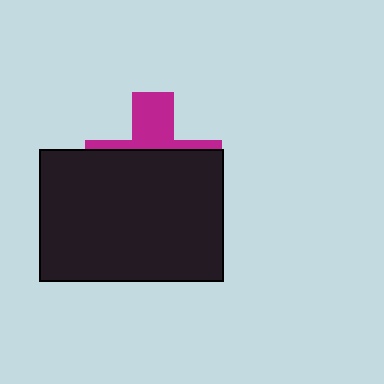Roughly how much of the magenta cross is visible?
A small part of it is visible (roughly 35%).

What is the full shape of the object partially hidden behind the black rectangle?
The partially hidden object is a magenta cross.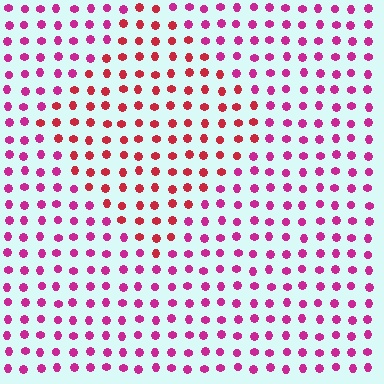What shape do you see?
I see a diamond.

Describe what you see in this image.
The image is filled with small magenta elements in a uniform arrangement. A diamond-shaped region is visible where the elements are tinted to a slightly different hue, forming a subtle color boundary.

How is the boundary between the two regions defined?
The boundary is defined purely by a slight shift in hue (about 32 degrees). Spacing, size, and orientation are identical on both sides.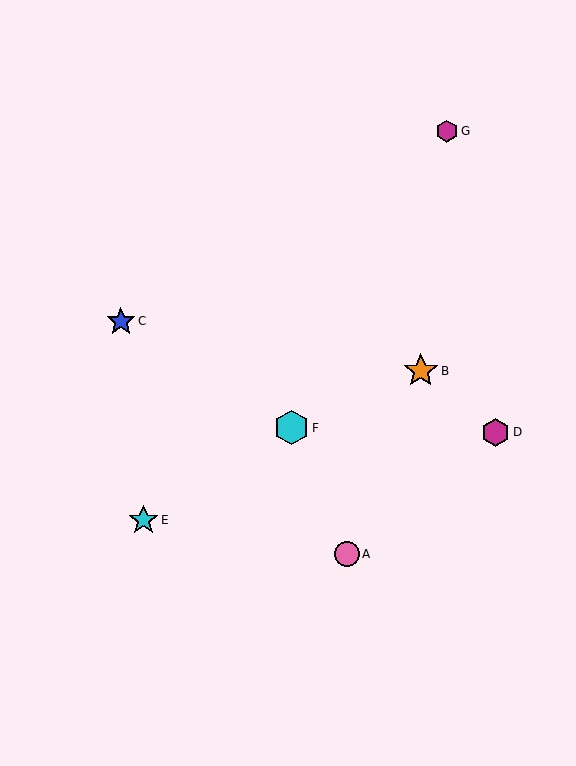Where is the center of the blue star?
The center of the blue star is at (121, 321).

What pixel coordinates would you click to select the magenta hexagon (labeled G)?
Click at (447, 131) to select the magenta hexagon G.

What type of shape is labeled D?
Shape D is a magenta hexagon.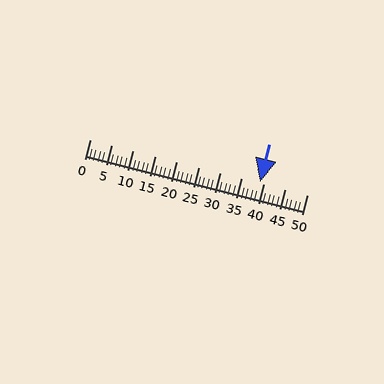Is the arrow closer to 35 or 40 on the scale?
The arrow is closer to 40.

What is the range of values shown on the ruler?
The ruler shows values from 0 to 50.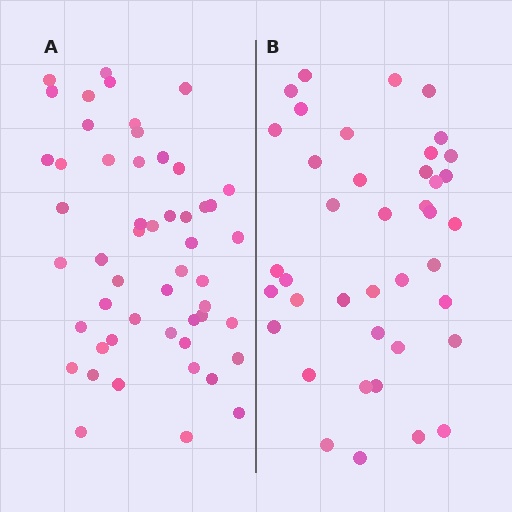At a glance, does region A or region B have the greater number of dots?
Region A (the left region) has more dots.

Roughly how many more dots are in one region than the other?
Region A has roughly 12 or so more dots than region B.